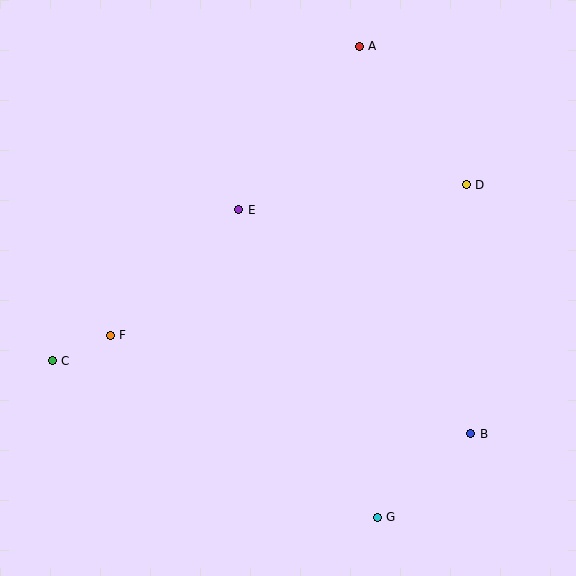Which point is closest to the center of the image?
Point E at (239, 210) is closest to the center.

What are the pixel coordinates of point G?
Point G is at (377, 517).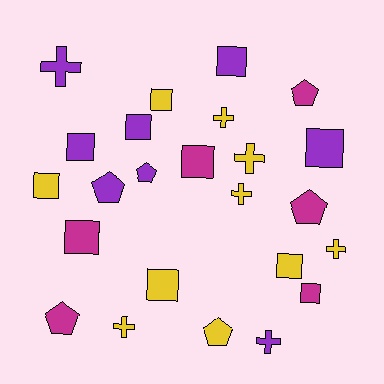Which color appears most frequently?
Yellow, with 10 objects.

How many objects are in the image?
There are 24 objects.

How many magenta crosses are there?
There are no magenta crosses.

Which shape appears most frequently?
Square, with 11 objects.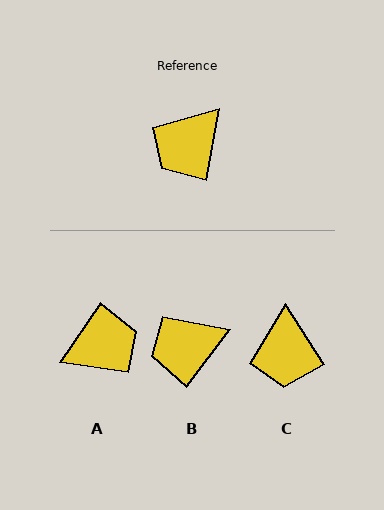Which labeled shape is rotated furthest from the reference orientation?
A, about 156 degrees away.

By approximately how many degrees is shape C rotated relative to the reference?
Approximately 43 degrees counter-clockwise.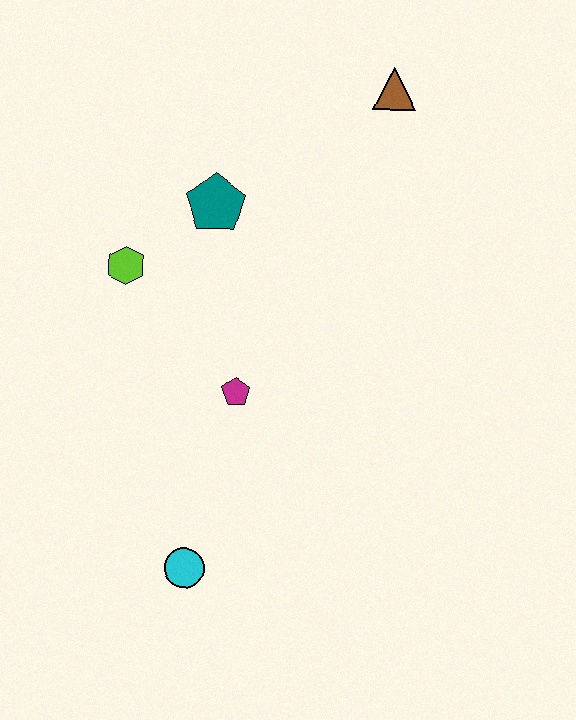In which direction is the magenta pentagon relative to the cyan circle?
The magenta pentagon is above the cyan circle.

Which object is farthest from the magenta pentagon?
The brown triangle is farthest from the magenta pentagon.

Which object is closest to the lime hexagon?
The teal pentagon is closest to the lime hexagon.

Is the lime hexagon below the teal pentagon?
Yes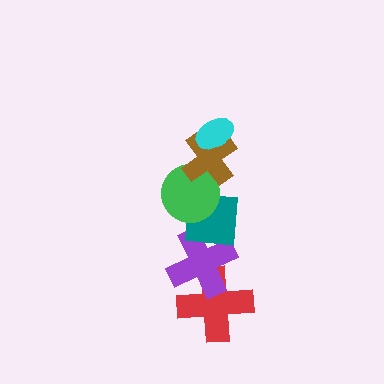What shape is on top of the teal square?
The green circle is on top of the teal square.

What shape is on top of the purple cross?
The teal square is on top of the purple cross.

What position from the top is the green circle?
The green circle is 3rd from the top.